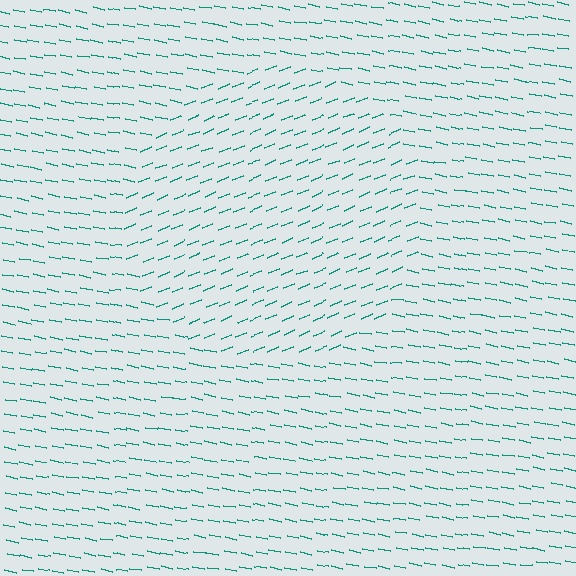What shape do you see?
I see a circle.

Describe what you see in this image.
The image is filled with small teal line segments. A circle region in the image has lines oriented differently from the surrounding lines, creating a visible texture boundary.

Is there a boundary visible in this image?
Yes, there is a texture boundary formed by a change in line orientation.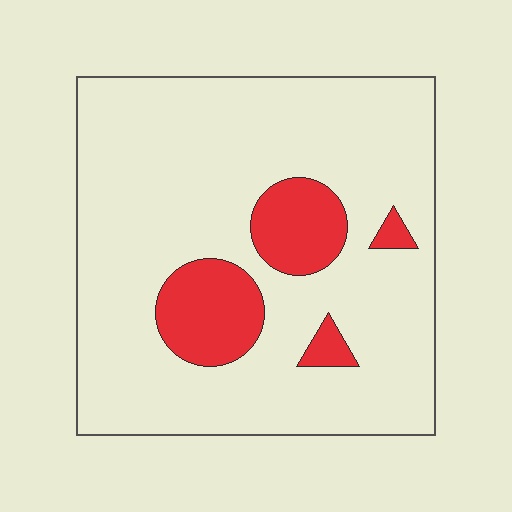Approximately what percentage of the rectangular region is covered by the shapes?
Approximately 15%.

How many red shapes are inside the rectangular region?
4.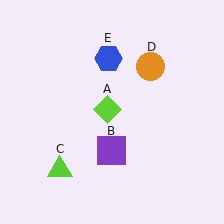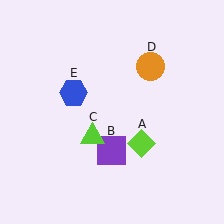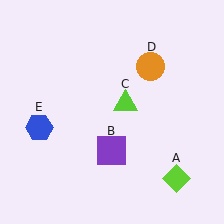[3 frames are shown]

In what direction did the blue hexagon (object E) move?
The blue hexagon (object E) moved down and to the left.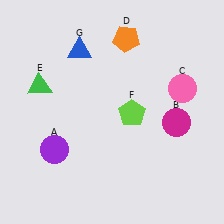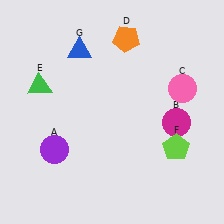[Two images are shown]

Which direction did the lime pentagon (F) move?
The lime pentagon (F) moved right.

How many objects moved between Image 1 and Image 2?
1 object moved between the two images.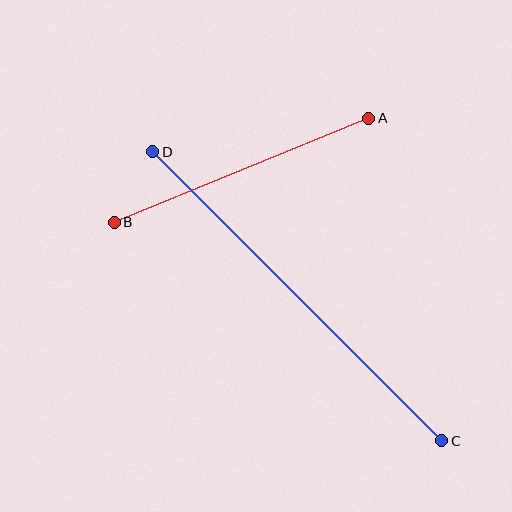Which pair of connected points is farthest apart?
Points C and D are farthest apart.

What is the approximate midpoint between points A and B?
The midpoint is at approximately (242, 170) pixels.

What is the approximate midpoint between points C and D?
The midpoint is at approximately (297, 296) pixels.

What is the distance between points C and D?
The distance is approximately 409 pixels.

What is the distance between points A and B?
The distance is approximately 275 pixels.